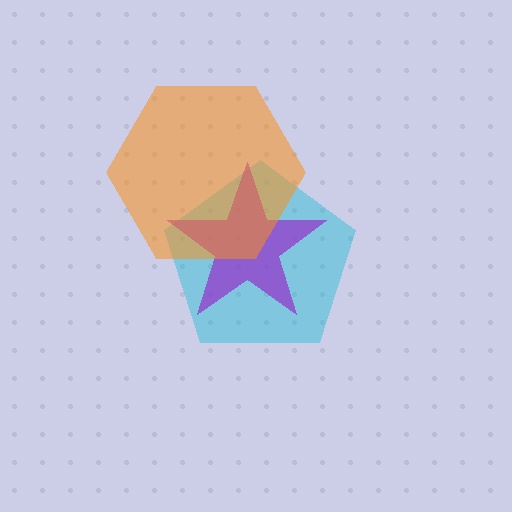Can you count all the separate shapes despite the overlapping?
Yes, there are 3 separate shapes.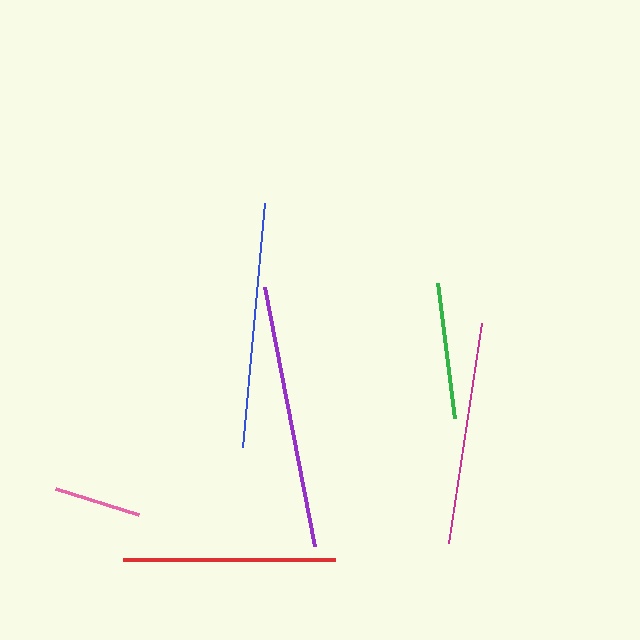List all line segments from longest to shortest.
From longest to shortest: purple, blue, magenta, red, green, pink.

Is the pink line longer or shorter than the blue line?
The blue line is longer than the pink line.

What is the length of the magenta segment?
The magenta segment is approximately 222 pixels long.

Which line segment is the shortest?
The pink line is the shortest at approximately 87 pixels.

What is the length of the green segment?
The green segment is approximately 136 pixels long.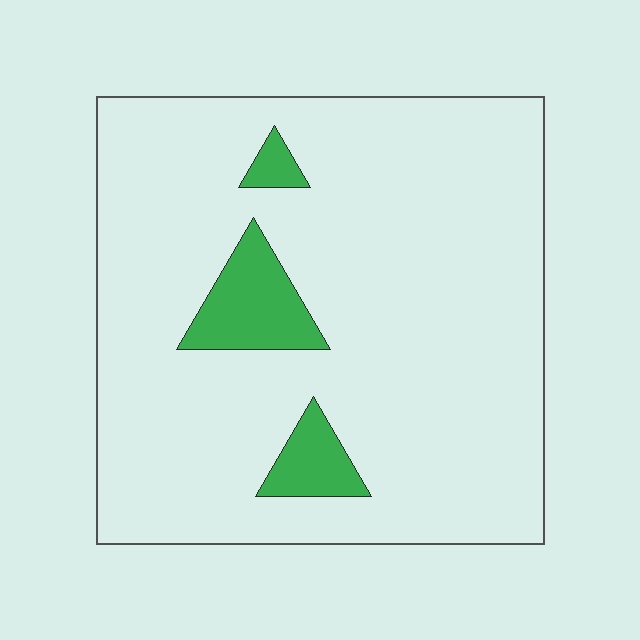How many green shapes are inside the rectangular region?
3.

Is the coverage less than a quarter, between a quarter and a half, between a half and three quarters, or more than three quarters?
Less than a quarter.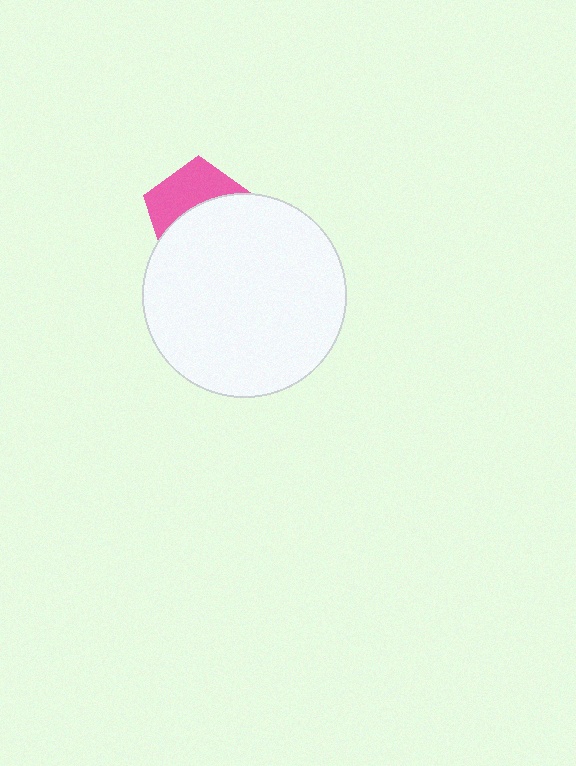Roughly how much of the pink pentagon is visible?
A small part of it is visible (roughly 44%).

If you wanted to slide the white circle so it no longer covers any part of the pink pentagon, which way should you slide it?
Slide it down — that is the most direct way to separate the two shapes.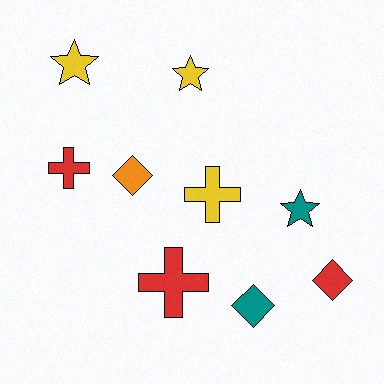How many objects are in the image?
There are 9 objects.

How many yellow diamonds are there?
There are no yellow diamonds.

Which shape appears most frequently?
Star, with 3 objects.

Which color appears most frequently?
Yellow, with 3 objects.